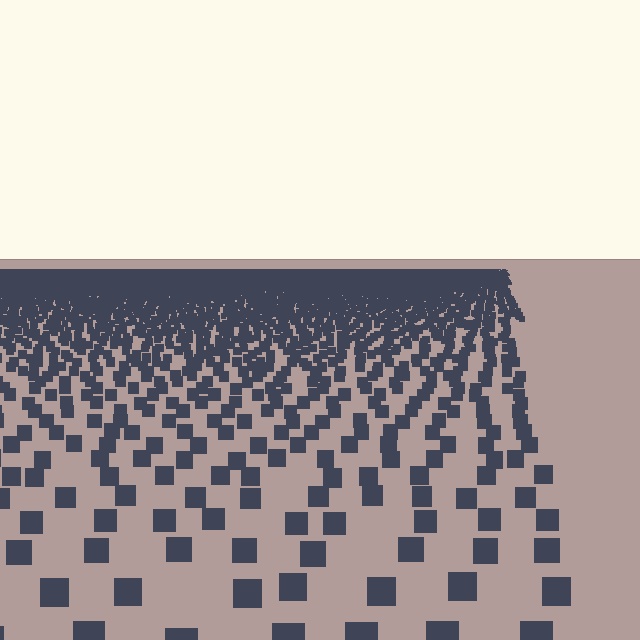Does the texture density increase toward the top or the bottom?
Density increases toward the top.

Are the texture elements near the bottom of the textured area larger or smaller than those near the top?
Larger. Near the bottom, elements are closer to the viewer and appear at a bigger on-screen size.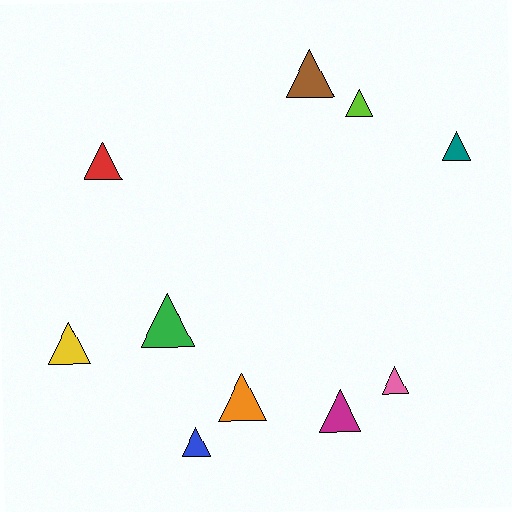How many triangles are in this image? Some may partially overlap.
There are 10 triangles.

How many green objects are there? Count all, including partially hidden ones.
There is 1 green object.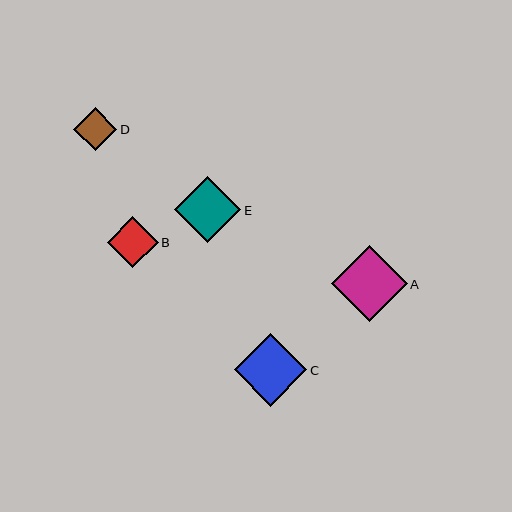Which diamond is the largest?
Diamond A is the largest with a size of approximately 76 pixels.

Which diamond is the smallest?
Diamond D is the smallest with a size of approximately 44 pixels.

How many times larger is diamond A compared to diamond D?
Diamond A is approximately 1.7 times the size of diamond D.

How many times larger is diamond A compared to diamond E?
Diamond A is approximately 1.1 times the size of diamond E.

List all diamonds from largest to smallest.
From largest to smallest: A, C, E, B, D.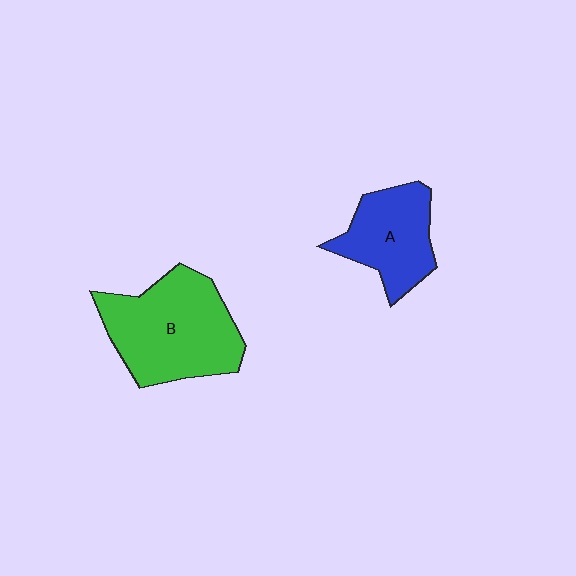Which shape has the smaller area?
Shape A (blue).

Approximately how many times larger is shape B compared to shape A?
Approximately 1.5 times.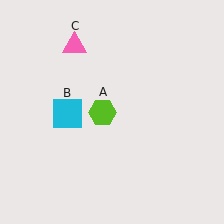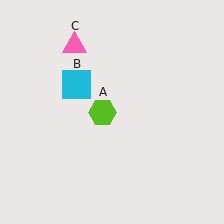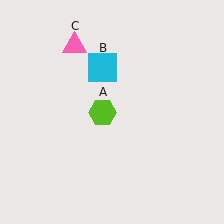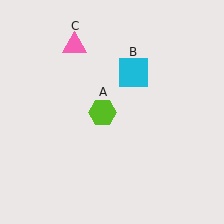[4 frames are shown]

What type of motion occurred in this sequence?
The cyan square (object B) rotated clockwise around the center of the scene.